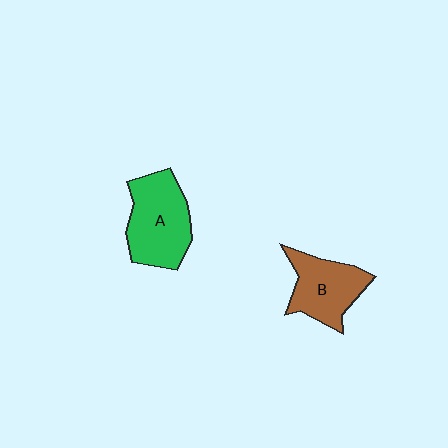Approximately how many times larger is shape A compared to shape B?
Approximately 1.2 times.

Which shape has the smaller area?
Shape B (brown).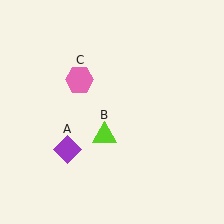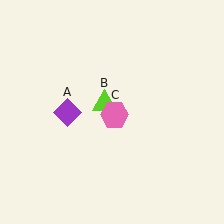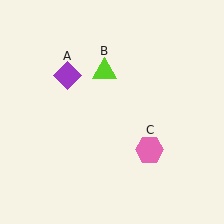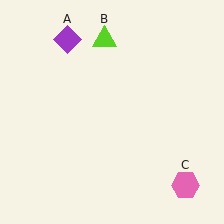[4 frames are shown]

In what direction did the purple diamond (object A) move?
The purple diamond (object A) moved up.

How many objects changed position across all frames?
3 objects changed position: purple diamond (object A), lime triangle (object B), pink hexagon (object C).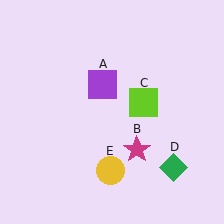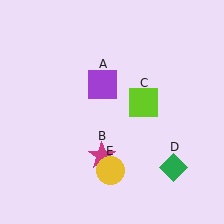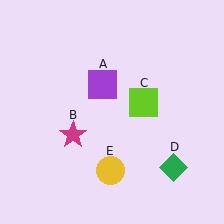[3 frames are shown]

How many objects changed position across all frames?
1 object changed position: magenta star (object B).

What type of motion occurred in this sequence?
The magenta star (object B) rotated clockwise around the center of the scene.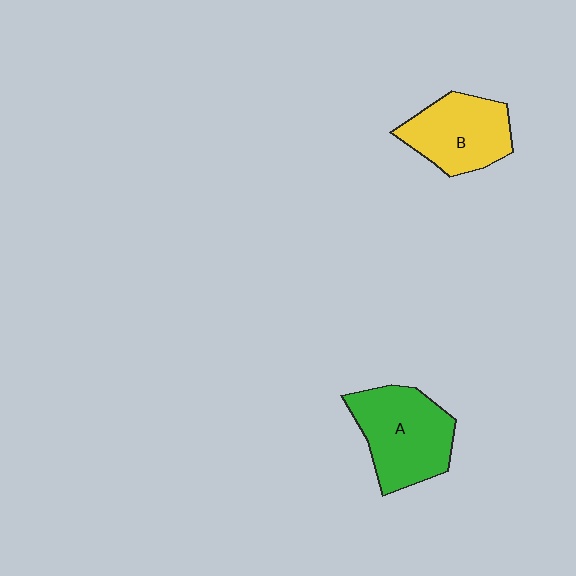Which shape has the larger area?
Shape A (green).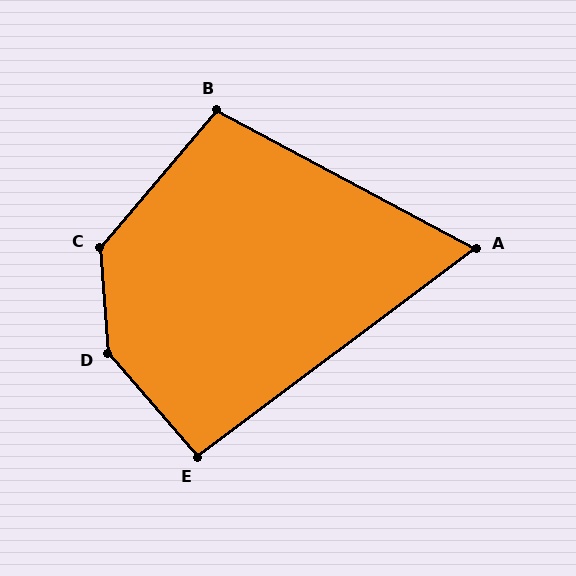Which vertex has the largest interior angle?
D, at approximately 143 degrees.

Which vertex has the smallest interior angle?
A, at approximately 65 degrees.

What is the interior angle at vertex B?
Approximately 102 degrees (obtuse).